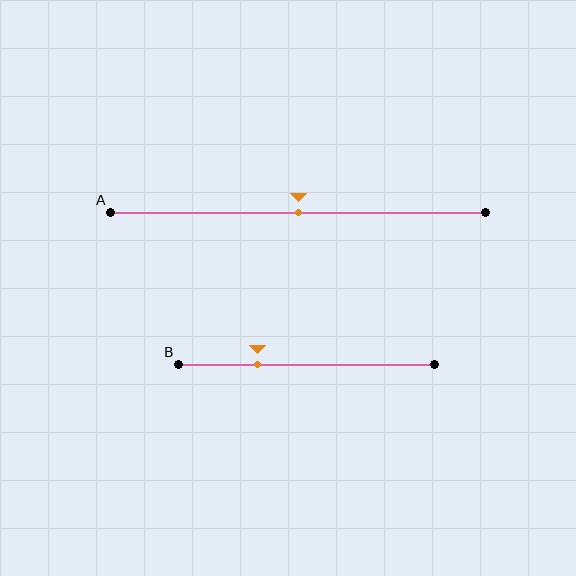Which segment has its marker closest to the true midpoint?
Segment A has its marker closest to the true midpoint.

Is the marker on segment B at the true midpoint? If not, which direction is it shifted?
No, the marker on segment B is shifted to the left by about 19% of the segment length.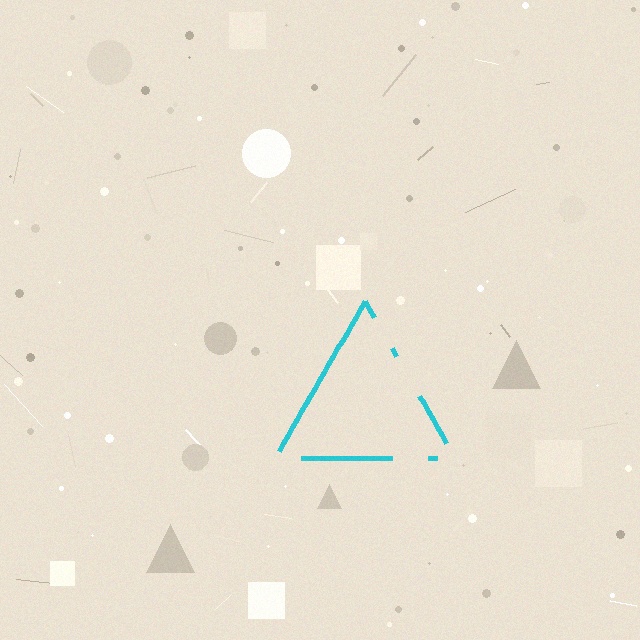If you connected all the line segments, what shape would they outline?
They would outline a triangle.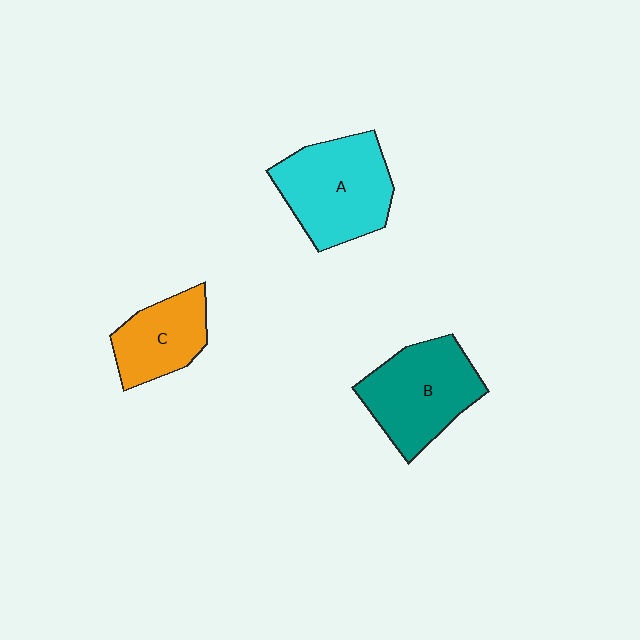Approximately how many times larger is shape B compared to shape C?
Approximately 1.5 times.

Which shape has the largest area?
Shape A (cyan).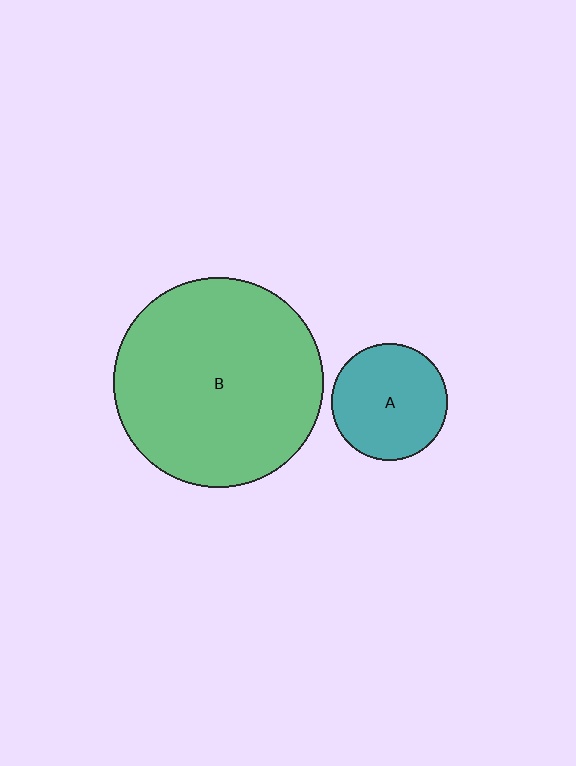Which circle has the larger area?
Circle B (green).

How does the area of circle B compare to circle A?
Approximately 3.2 times.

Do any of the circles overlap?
No, none of the circles overlap.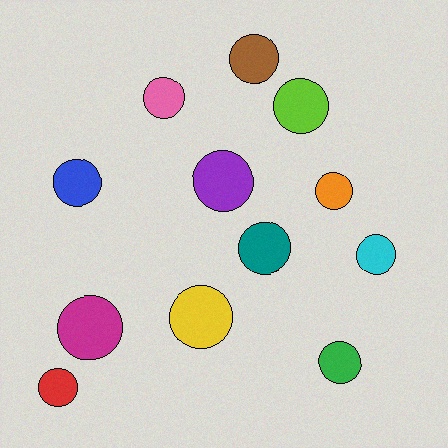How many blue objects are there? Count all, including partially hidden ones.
There is 1 blue object.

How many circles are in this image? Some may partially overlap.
There are 12 circles.